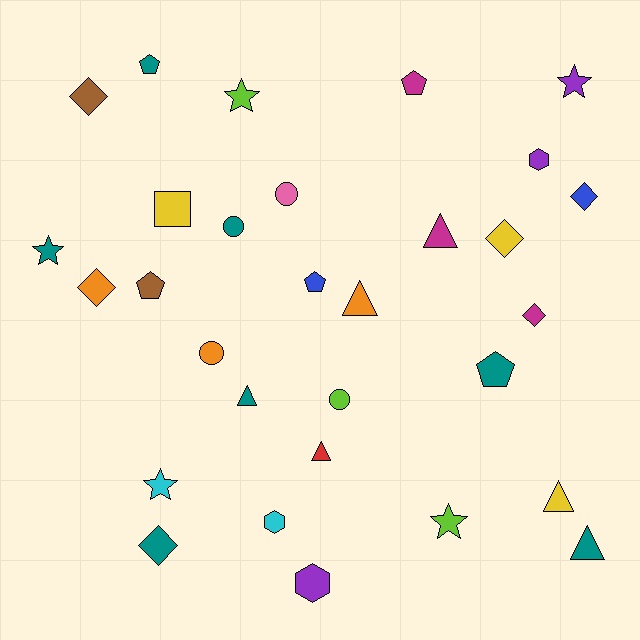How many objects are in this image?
There are 30 objects.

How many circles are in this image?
There are 4 circles.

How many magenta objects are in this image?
There are 3 magenta objects.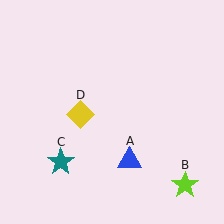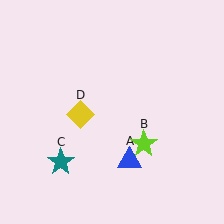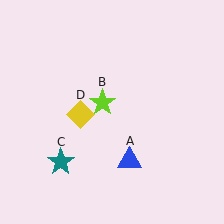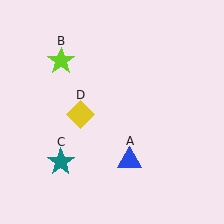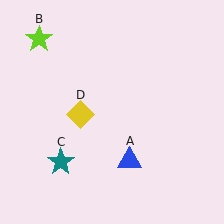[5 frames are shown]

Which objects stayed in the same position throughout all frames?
Blue triangle (object A) and teal star (object C) and yellow diamond (object D) remained stationary.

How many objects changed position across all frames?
1 object changed position: lime star (object B).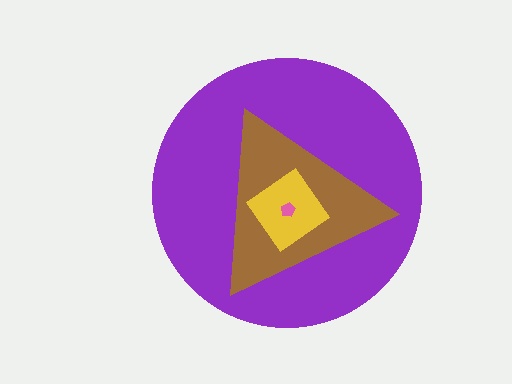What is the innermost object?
The pink pentagon.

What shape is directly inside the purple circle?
The brown triangle.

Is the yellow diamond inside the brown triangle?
Yes.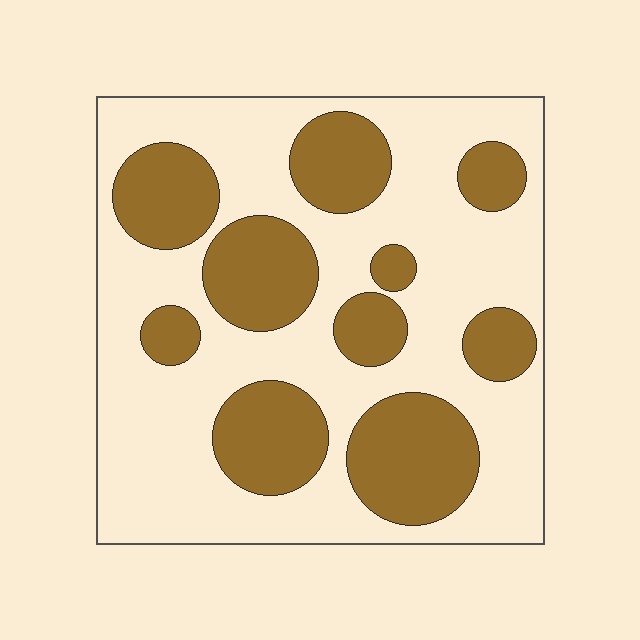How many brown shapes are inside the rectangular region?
10.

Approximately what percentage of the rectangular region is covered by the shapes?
Approximately 35%.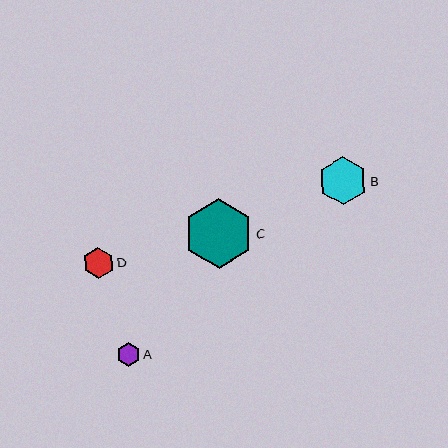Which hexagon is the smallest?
Hexagon A is the smallest with a size of approximately 24 pixels.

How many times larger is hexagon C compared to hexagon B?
Hexagon C is approximately 1.4 times the size of hexagon B.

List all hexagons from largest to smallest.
From largest to smallest: C, B, D, A.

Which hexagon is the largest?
Hexagon C is the largest with a size of approximately 69 pixels.